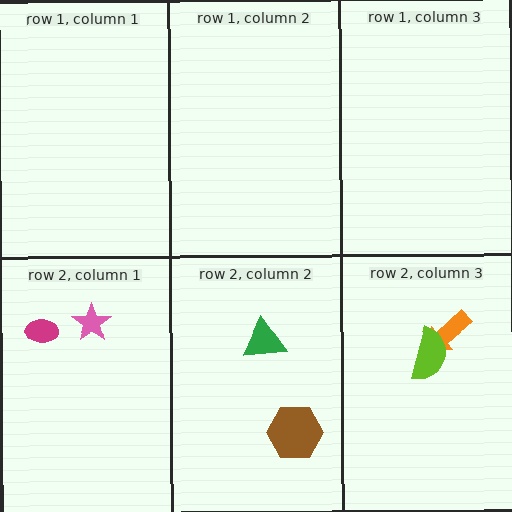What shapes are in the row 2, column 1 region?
The pink star, the magenta ellipse.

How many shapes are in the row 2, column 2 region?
2.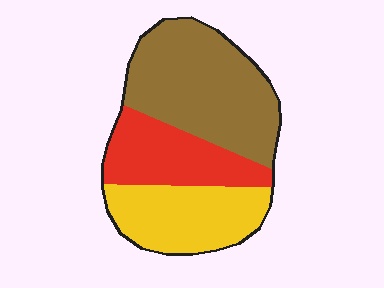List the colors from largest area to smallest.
From largest to smallest: brown, yellow, red.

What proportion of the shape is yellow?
Yellow covers about 30% of the shape.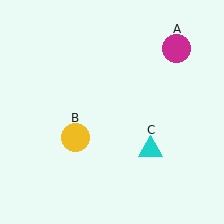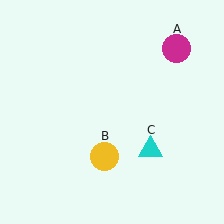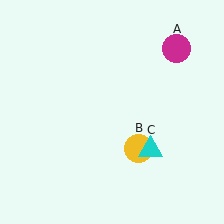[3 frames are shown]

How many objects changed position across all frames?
1 object changed position: yellow circle (object B).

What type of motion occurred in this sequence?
The yellow circle (object B) rotated counterclockwise around the center of the scene.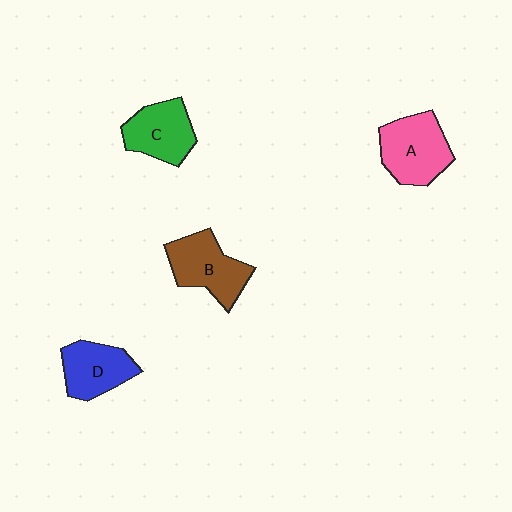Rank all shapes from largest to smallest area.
From largest to smallest: A (pink), B (brown), C (green), D (blue).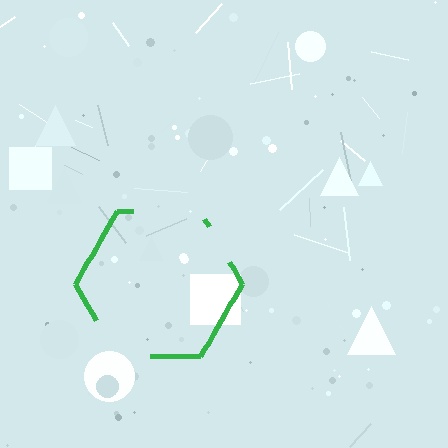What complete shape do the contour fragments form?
The contour fragments form a hexagon.